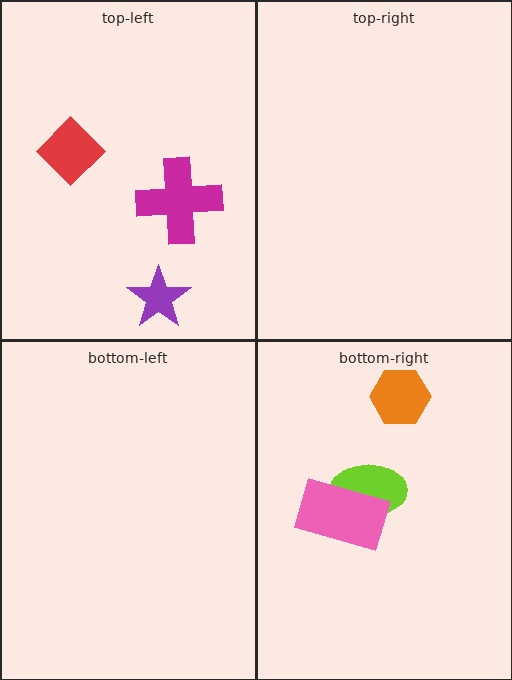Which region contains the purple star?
The top-left region.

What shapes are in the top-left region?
The magenta cross, the red diamond, the purple star.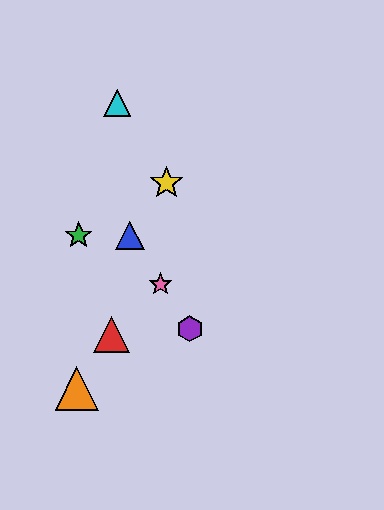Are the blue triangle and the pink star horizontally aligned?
No, the blue triangle is at y≈236 and the pink star is at y≈284.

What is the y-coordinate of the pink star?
The pink star is at y≈284.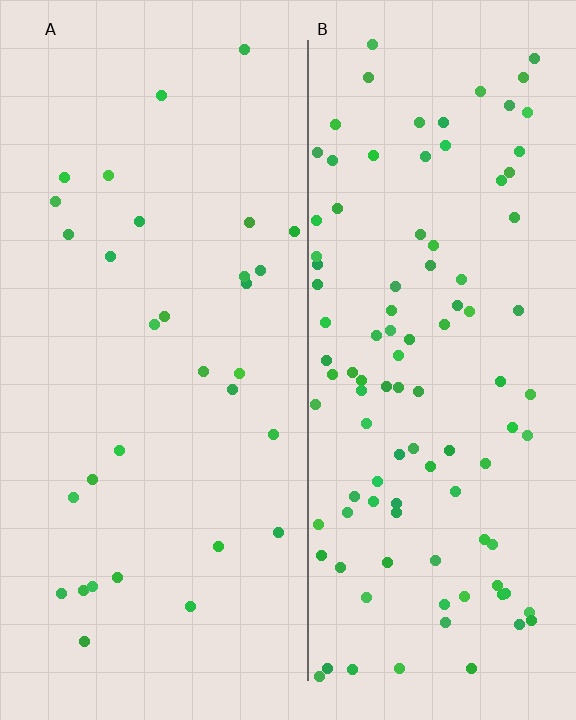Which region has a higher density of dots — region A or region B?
B (the right).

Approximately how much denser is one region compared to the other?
Approximately 3.4× — region B over region A.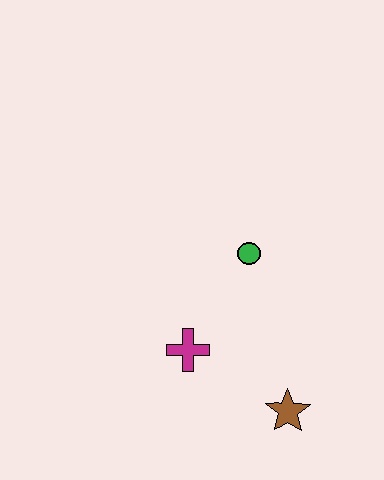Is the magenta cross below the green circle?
Yes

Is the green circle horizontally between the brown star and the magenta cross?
Yes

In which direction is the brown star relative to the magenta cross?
The brown star is to the right of the magenta cross.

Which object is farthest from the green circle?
The brown star is farthest from the green circle.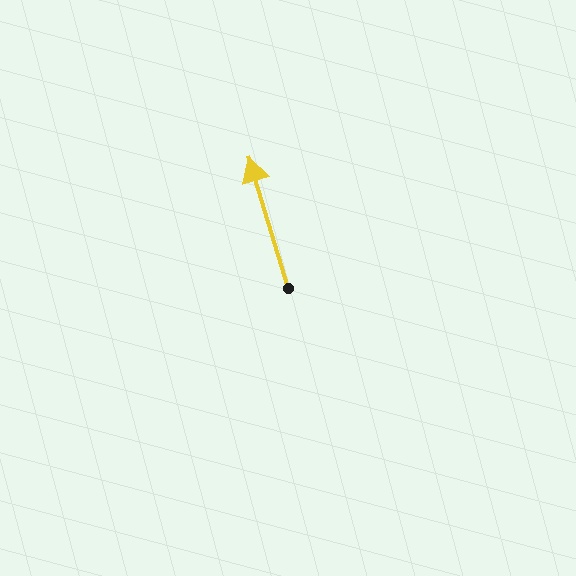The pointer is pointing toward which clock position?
Roughly 11 o'clock.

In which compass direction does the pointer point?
North.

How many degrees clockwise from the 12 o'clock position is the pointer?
Approximately 343 degrees.